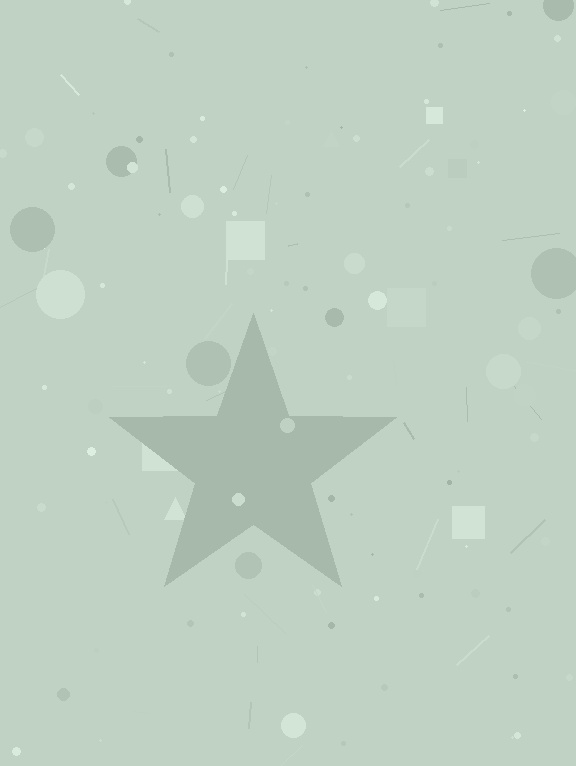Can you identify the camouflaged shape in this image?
The camouflaged shape is a star.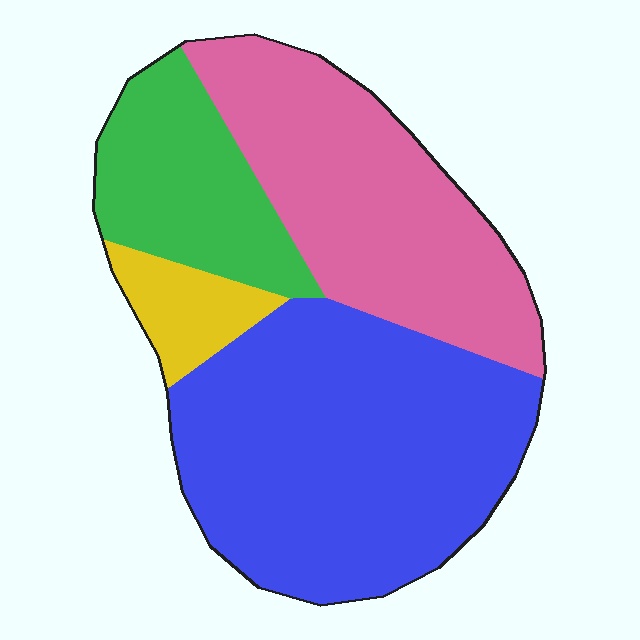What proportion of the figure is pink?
Pink covers 31% of the figure.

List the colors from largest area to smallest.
From largest to smallest: blue, pink, green, yellow.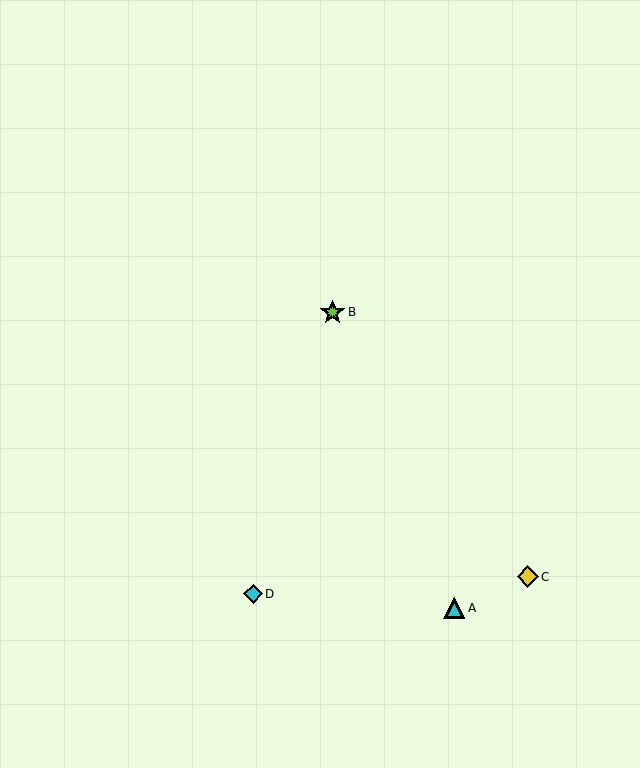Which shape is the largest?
The lime star (labeled B) is the largest.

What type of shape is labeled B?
Shape B is a lime star.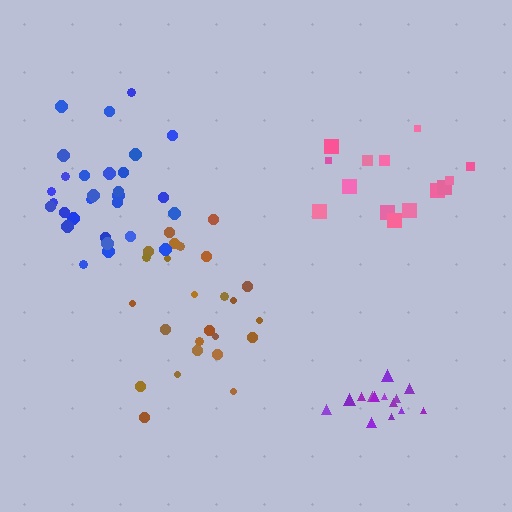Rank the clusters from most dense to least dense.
purple, blue, brown, pink.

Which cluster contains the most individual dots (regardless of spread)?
Blue (29).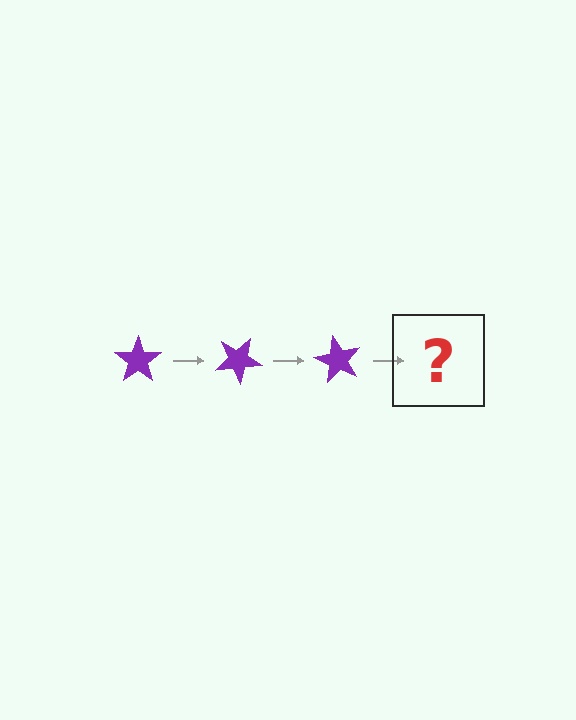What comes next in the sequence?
The next element should be a purple star rotated 90 degrees.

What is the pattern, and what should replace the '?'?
The pattern is that the star rotates 30 degrees each step. The '?' should be a purple star rotated 90 degrees.